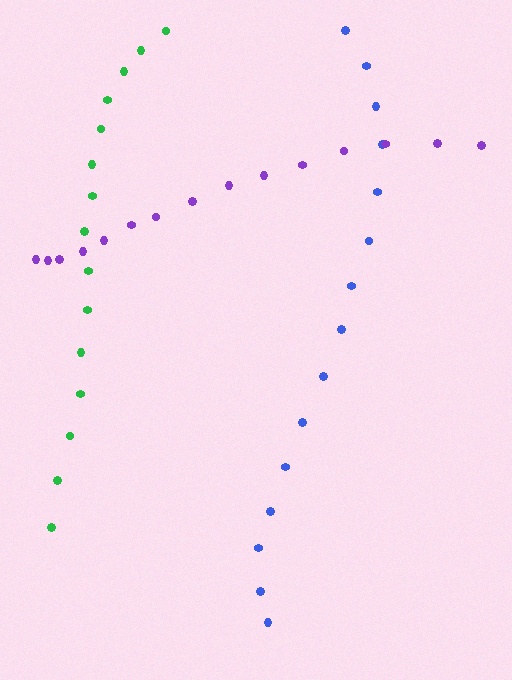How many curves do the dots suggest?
There are 3 distinct paths.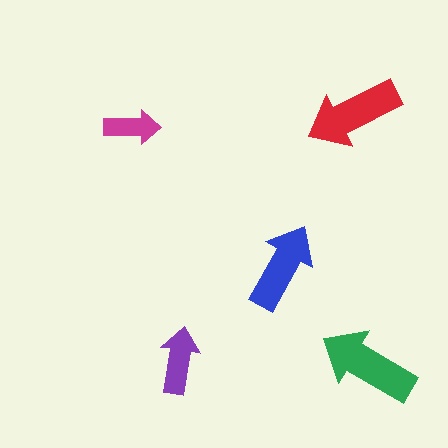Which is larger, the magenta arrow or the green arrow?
The green one.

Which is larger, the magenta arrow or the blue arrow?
The blue one.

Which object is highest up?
The red arrow is topmost.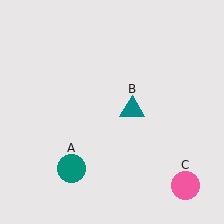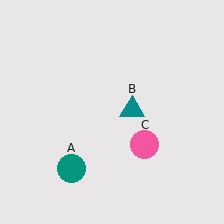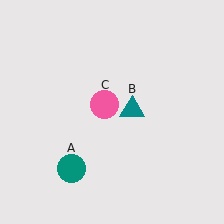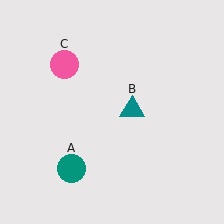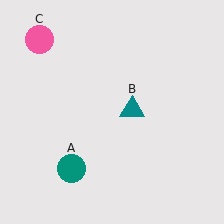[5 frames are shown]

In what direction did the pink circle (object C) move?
The pink circle (object C) moved up and to the left.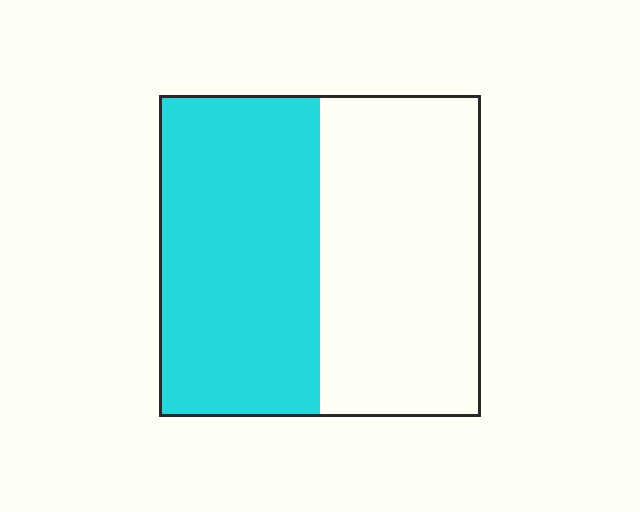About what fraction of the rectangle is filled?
About one half (1/2).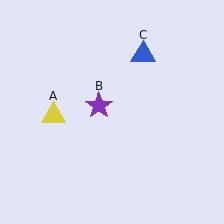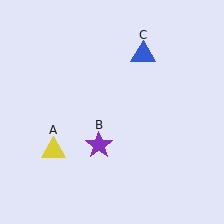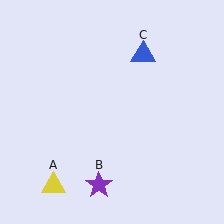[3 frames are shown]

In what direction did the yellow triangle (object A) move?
The yellow triangle (object A) moved down.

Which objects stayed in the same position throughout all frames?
Blue triangle (object C) remained stationary.